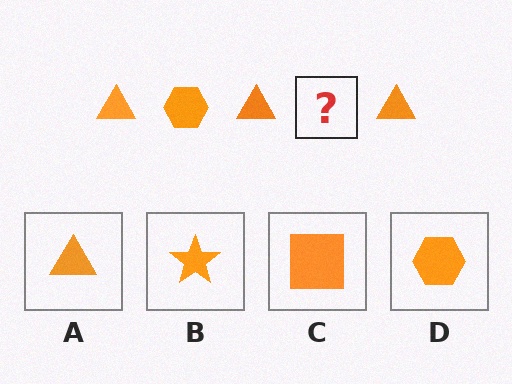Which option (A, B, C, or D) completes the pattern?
D.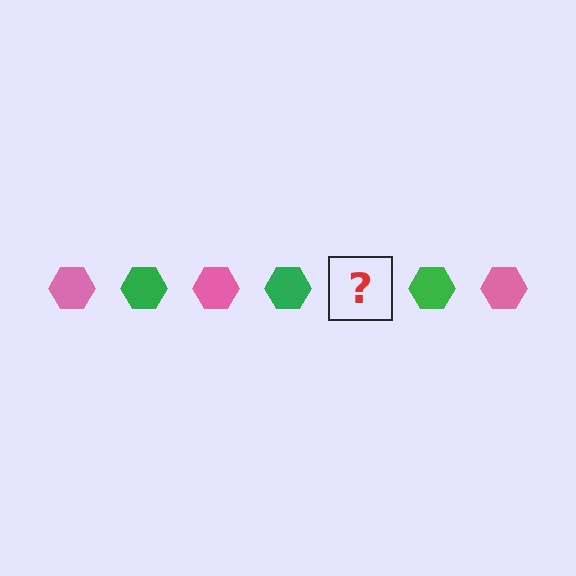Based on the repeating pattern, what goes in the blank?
The blank should be a pink hexagon.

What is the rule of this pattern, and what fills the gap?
The rule is that the pattern cycles through pink, green hexagons. The gap should be filled with a pink hexagon.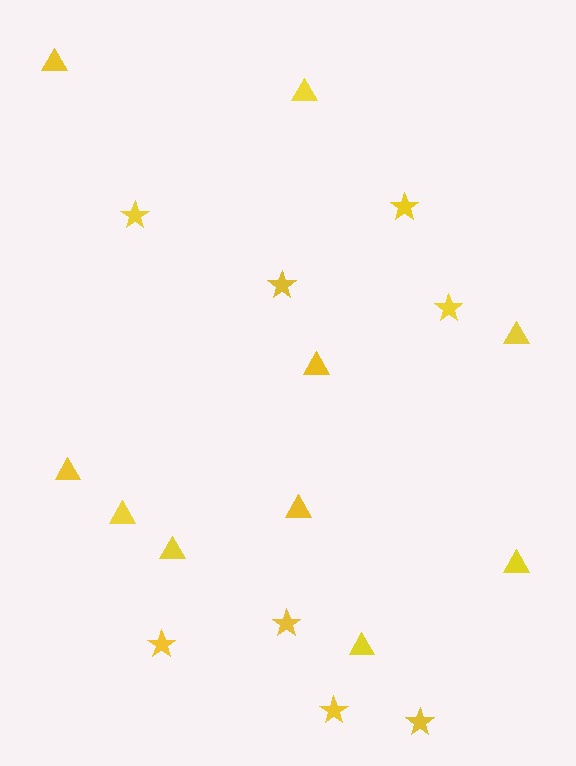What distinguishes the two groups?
There are 2 groups: one group of stars (8) and one group of triangles (10).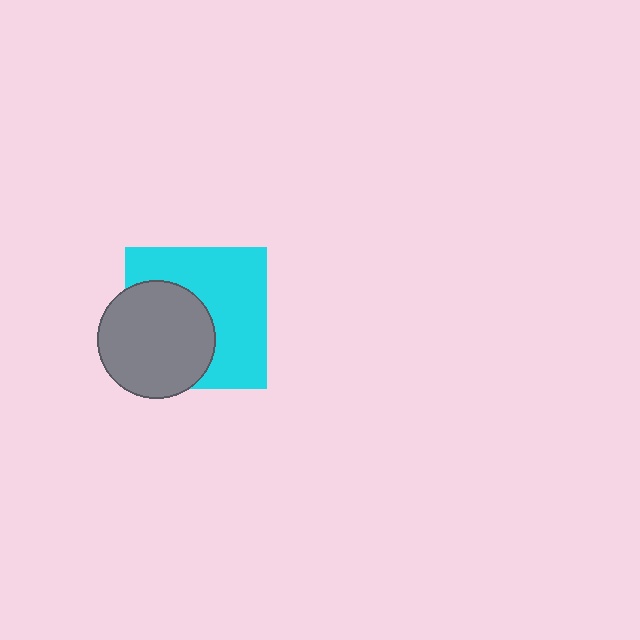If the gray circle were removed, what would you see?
You would see the complete cyan square.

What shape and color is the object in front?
The object in front is a gray circle.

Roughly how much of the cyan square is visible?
About half of it is visible (roughly 57%).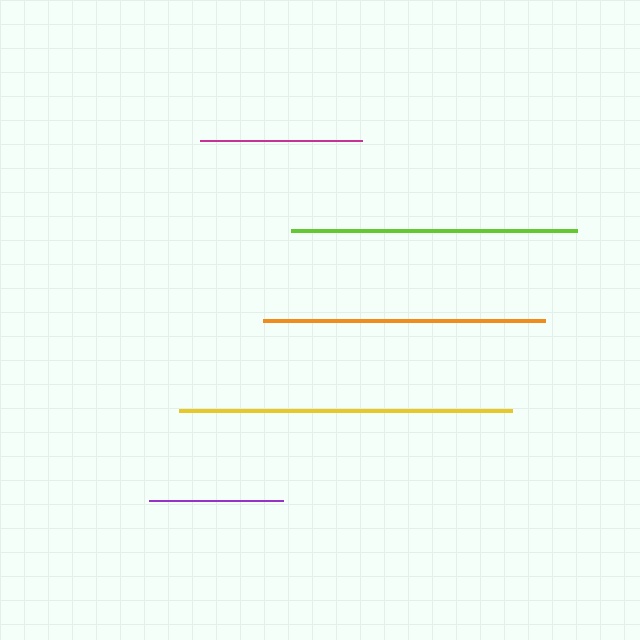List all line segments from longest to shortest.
From longest to shortest: yellow, lime, orange, magenta, purple.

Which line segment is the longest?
The yellow line is the longest at approximately 332 pixels.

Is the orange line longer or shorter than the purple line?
The orange line is longer than the purple line.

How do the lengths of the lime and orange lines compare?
The lime and orange lines are approximately the same length.